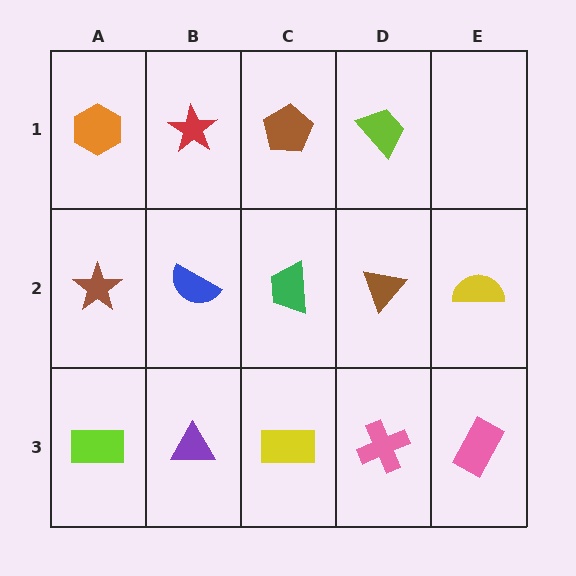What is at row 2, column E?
A yellow semicircle.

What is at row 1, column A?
An orange hexagon.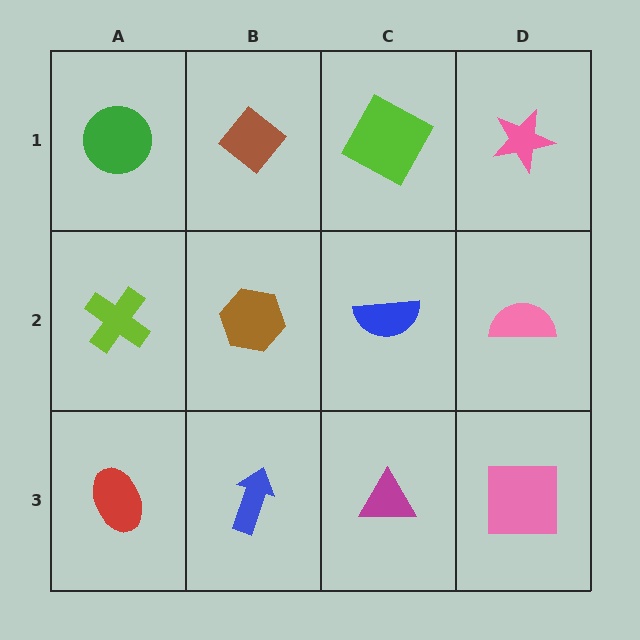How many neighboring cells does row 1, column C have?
3.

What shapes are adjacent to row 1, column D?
A pink semicircle (row 2, column D), a lime square (row 1, column C).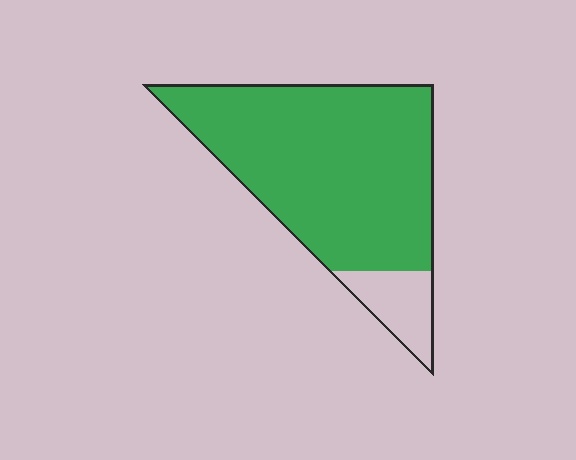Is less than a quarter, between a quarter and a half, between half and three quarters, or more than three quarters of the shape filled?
More than three quarters.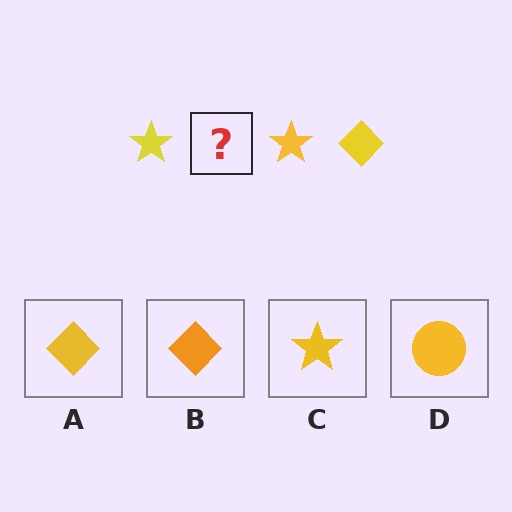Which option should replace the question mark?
Option A.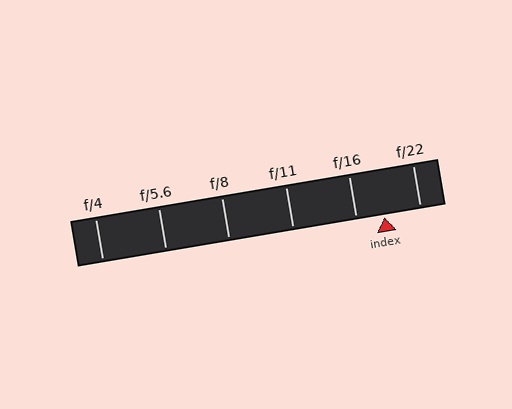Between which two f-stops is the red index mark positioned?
The index mark is between f/16 and f/22.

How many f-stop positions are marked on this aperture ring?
There are 6 f-stop positions marked.